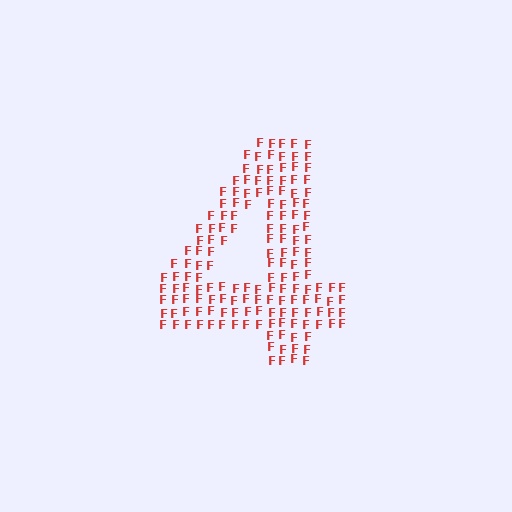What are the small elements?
The small elements are letter F's.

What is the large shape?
The large shape is the digit 4.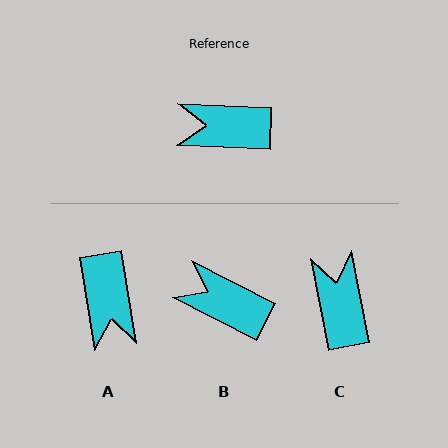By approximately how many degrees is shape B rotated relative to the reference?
Approximately 25 degrees clockwise.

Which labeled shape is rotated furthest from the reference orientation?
A, about 102 degrees away.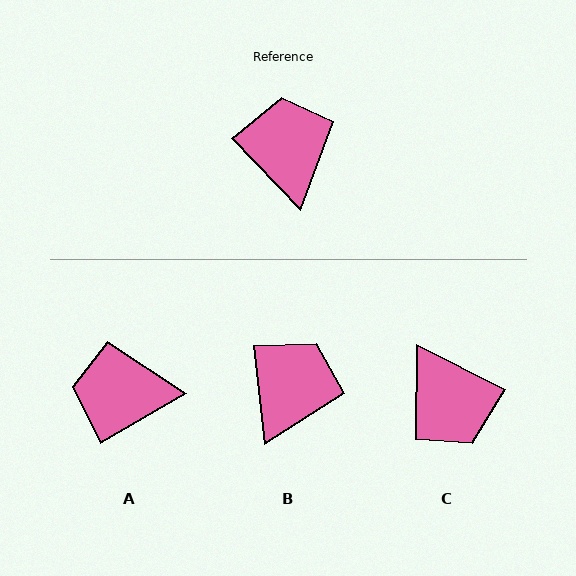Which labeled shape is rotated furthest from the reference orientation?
C, about 160 degrees away.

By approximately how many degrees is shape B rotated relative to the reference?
Approximately 37 degrees clockwise.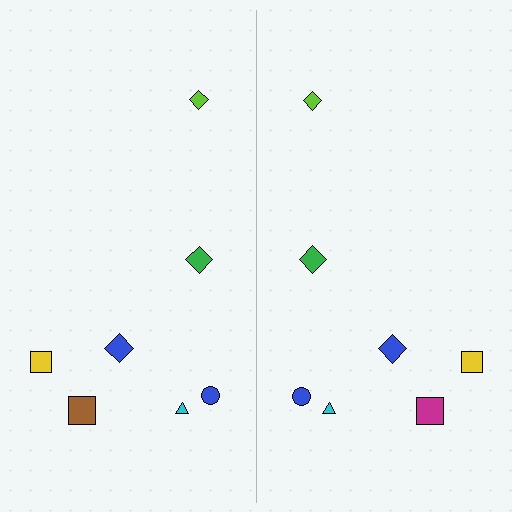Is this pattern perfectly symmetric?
No, the pattern is not perfectly symmetric. The magenta square on the right side breaks the symmetry — its mirror counterpart is brown.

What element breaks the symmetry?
The magenta square on the right side breaks the symmetry — its mirror counterpart is brown.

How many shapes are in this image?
There are 14 shapes in this image.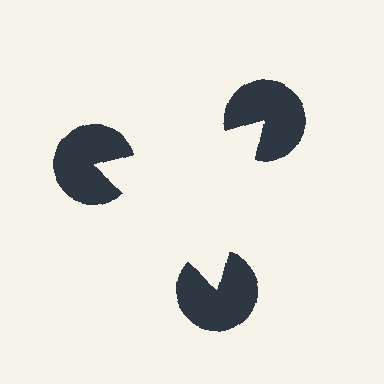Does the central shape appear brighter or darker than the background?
It typically appears slightly brighter than the background, even though no actual brightness change is drawn.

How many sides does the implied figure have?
3 sides.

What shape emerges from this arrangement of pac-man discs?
An illusory triangle — its edges are inferred from the aligned wedge cuts in the pac-man discs, not physically drawn.